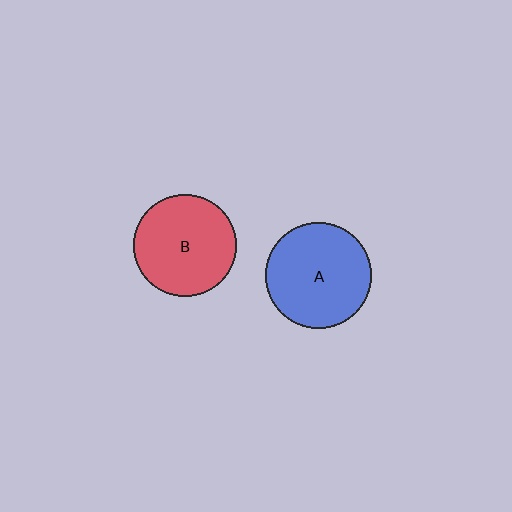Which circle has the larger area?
Circle A (blue).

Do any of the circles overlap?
No, none of the circles overlap.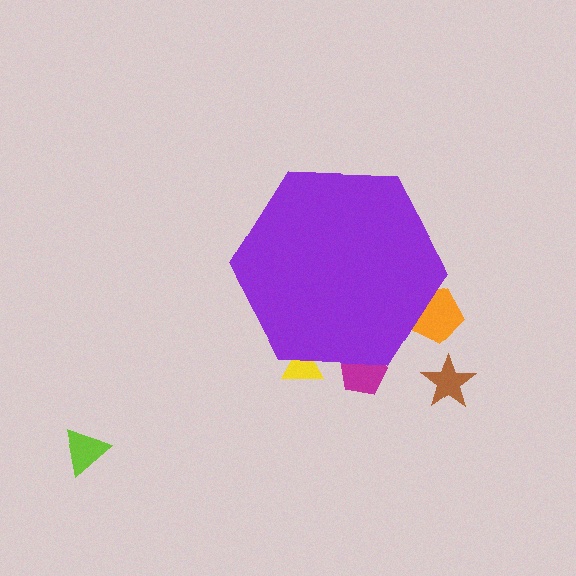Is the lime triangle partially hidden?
No, the lime triangle is fully visible.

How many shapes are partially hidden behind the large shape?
3 shapes are partially hidden.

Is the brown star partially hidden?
No, the brown star is fully visible.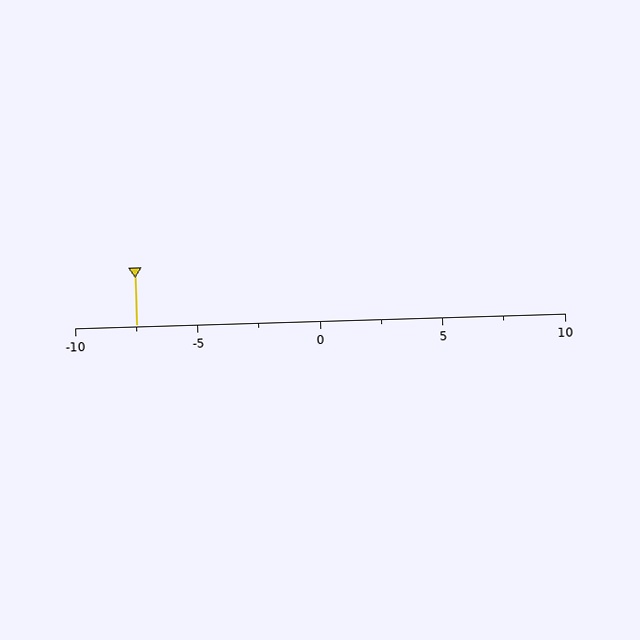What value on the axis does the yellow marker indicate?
The marker indicates approximately -7.5.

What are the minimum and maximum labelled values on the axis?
The axis runs from -10 to 10.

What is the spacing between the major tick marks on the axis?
The major ticks are spaced 5 apart.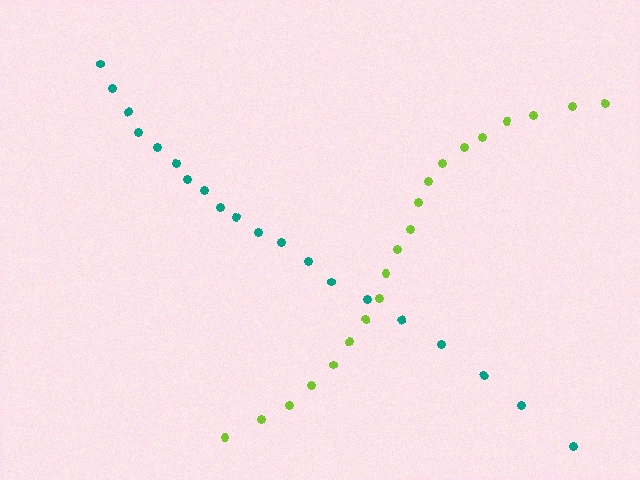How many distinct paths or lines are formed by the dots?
There are 2 distinct paths.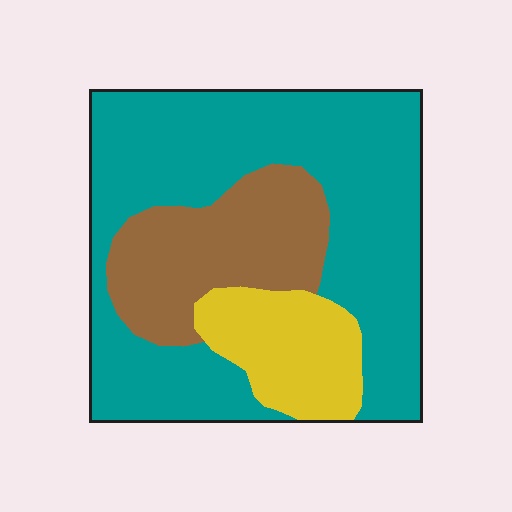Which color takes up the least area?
Yellow, at roughly 15%.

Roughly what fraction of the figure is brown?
Brown covers about 25% of the figure.